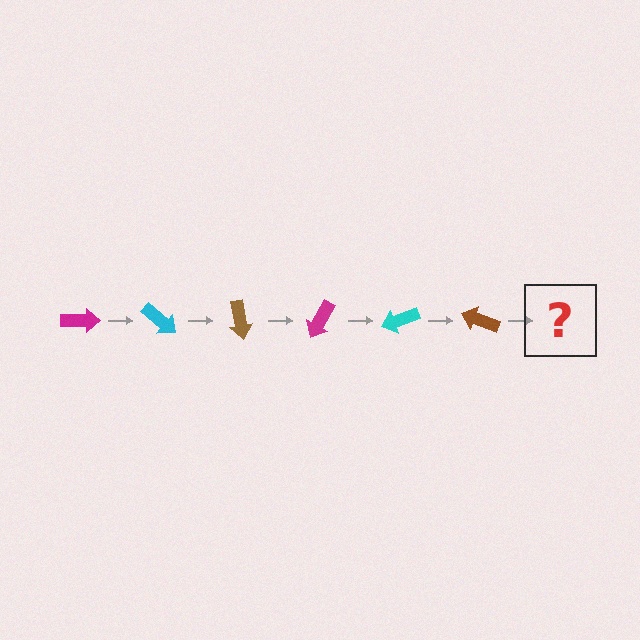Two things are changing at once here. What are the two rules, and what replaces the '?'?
The two rules are that it rotates 40 degrees each step and the color cycles through magenta, cyan, and brown. The '?' should be a magenta arrow, rotated 240 degrees from the start.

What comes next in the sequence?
The next element should be a magenta arrow, rotated 240 degrees from the start.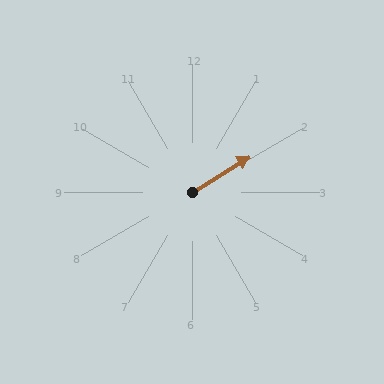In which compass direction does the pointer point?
Northeast.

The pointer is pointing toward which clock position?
Roughly 2 o'clock.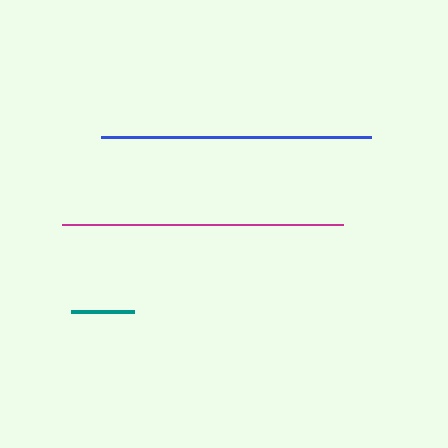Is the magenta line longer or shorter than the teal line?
The magenta line is longer than the teal line.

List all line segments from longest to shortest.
From longest to shortest: magenta, blue, teal.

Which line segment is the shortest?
The teal line is the shortest at approximately 63 pixels.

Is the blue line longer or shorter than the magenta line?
The magenta line is longer than the blue line.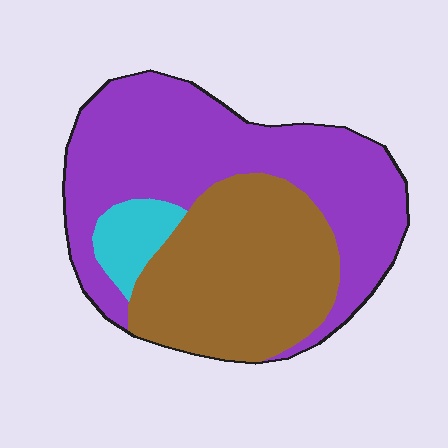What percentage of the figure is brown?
Brown takes up about two fifths (2/5) of the figure.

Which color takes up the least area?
Cyan, at roughly 5%.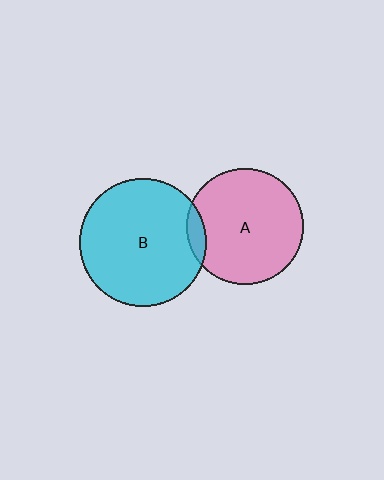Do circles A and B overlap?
Yes.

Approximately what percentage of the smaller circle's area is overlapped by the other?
Approximately 10%.